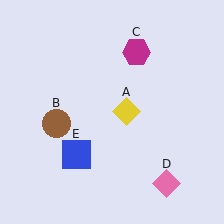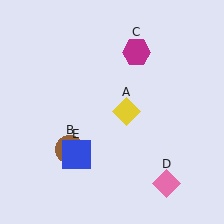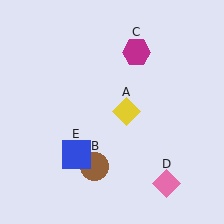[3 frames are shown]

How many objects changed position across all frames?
1 object changed position: brown circle (object B).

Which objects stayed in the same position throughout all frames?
Yellow diamond (object A) and magenta hexagon (object C) and pink diamond (object D) and blue square (object E) remained stationary.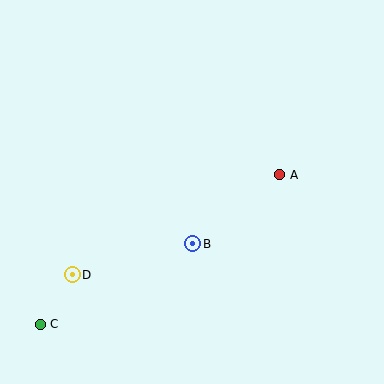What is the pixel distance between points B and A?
The distance between B and A is 111 pixels.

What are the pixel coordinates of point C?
Point C is at (40, 324).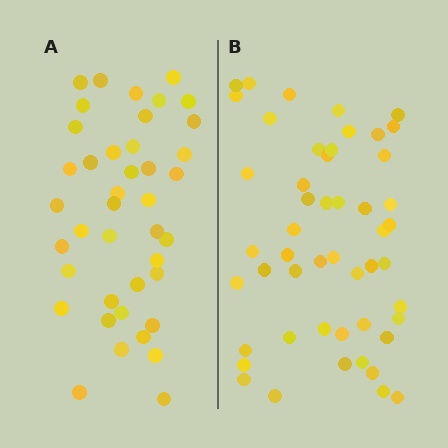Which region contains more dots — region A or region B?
Region B (the right region) has more dots.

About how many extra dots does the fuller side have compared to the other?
Region B has roughly 8 or so more dots than region A.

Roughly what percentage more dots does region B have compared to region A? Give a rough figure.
About 20% more.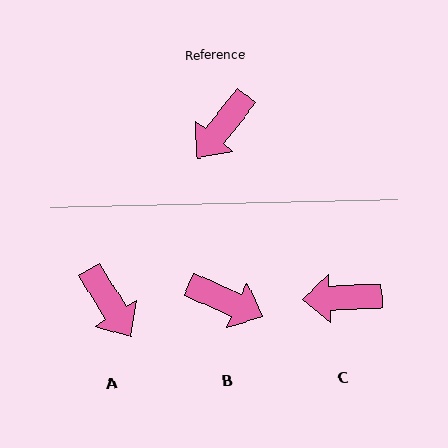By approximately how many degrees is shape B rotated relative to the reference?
Approximately 104 degrees counter-clockwise.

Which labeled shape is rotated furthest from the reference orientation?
B, about 104 degrees away.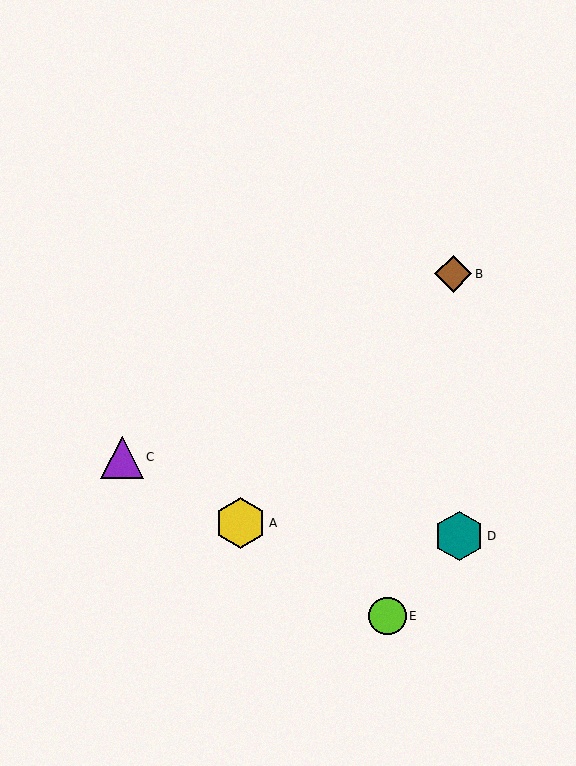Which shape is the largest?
The yellow hexagon (labeled A) is the largest.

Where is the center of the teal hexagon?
The center of the teal hexagon is at (459, 536).